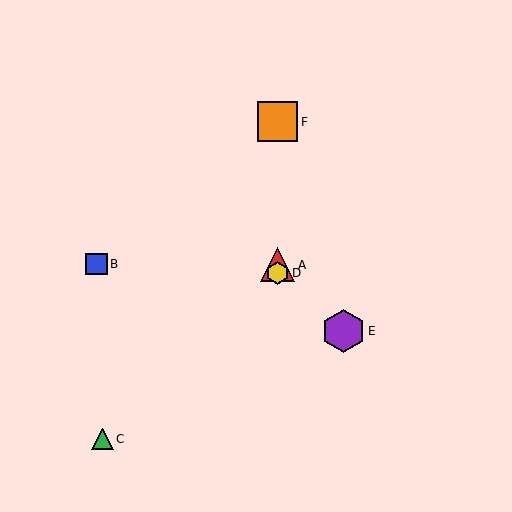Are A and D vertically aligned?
Yes, both are at x≈278.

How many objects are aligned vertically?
3 objects (A, D, F) are aligned vertically.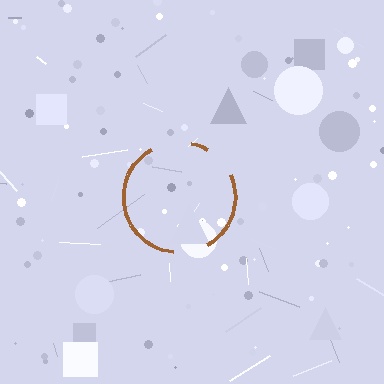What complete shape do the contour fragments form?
The contour fragments form a circle.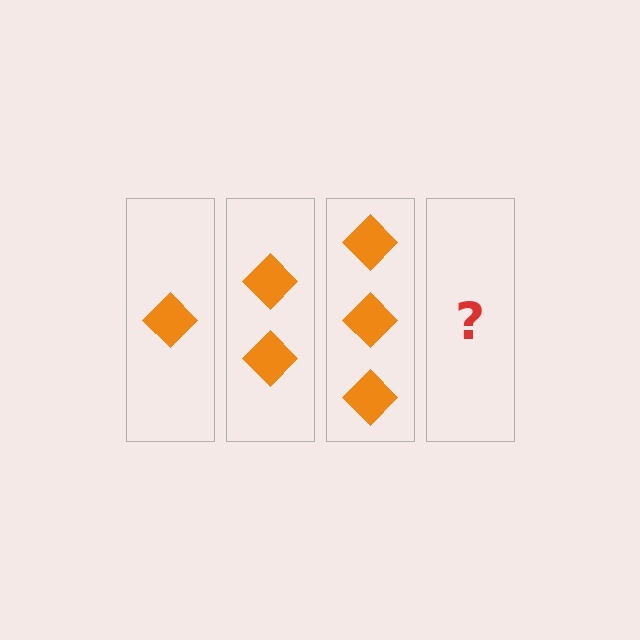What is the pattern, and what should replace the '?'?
The pattern is that each step adds one more diamond. The '?' should be 4 diamonds.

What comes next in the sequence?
The next element should be 4 diamonds.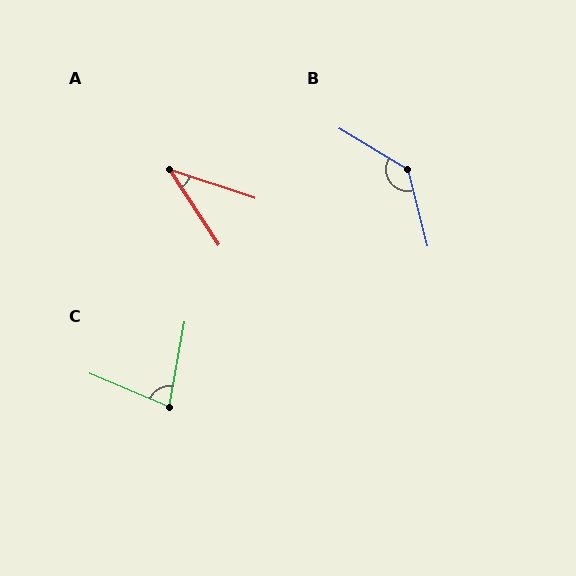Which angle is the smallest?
A, at approximately 38 degrees.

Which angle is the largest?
B, at approximately 135 degrees.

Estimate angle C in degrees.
Approximately 78 degrees.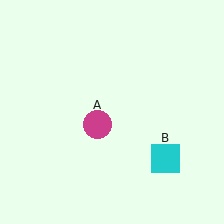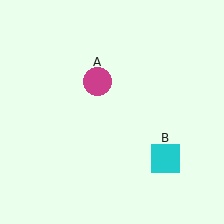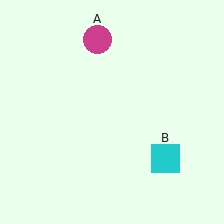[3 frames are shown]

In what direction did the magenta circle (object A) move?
The magenta circle (object A) moved up.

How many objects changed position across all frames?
1 object changed position: magenta circle (object A).